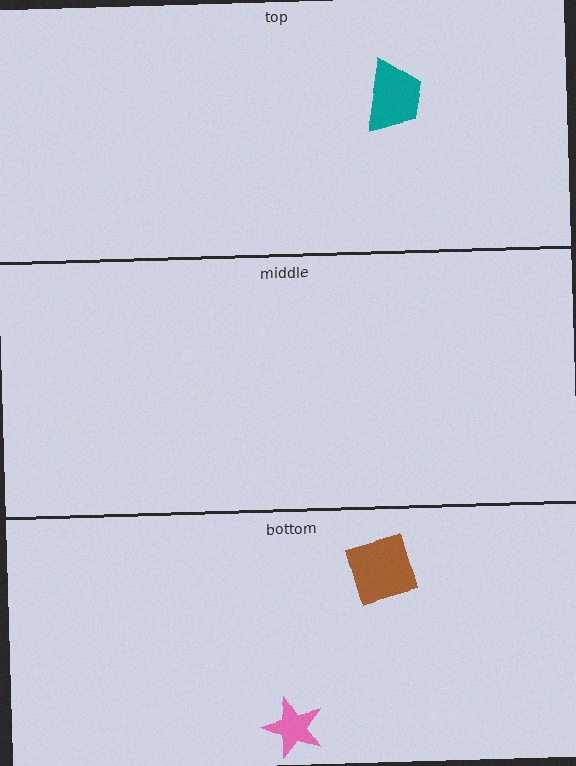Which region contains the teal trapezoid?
The top region.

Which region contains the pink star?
The bottom region.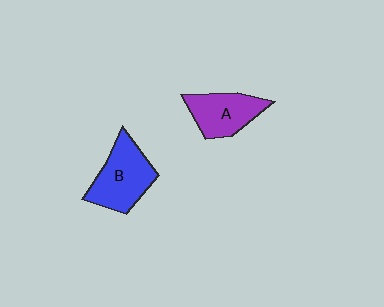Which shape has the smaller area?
Shape A (purple).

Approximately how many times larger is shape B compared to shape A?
Approximately 1.2 times.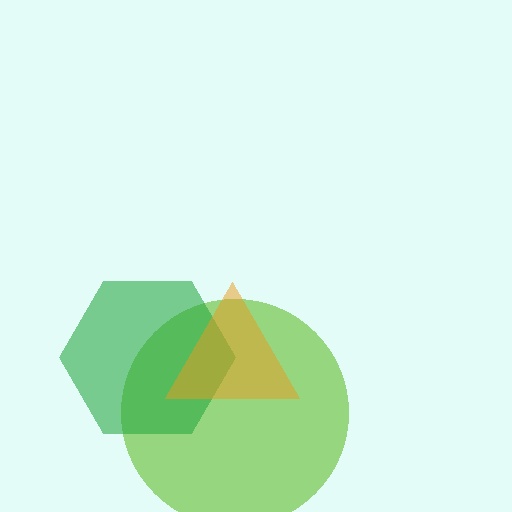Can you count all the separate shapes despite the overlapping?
Yes, there are 3 separate shapes.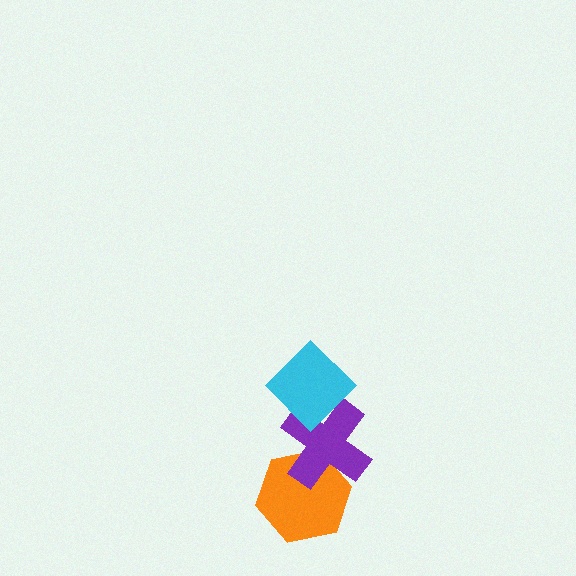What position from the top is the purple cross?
The purple cross is 2nd from the top.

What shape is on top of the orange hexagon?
The purple cross is on top of the orange hexagon.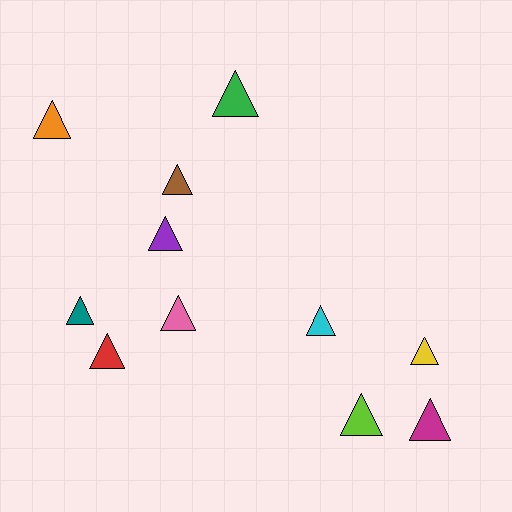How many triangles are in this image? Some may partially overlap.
There are 11 triangles.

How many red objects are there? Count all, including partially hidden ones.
There is 1 red object.